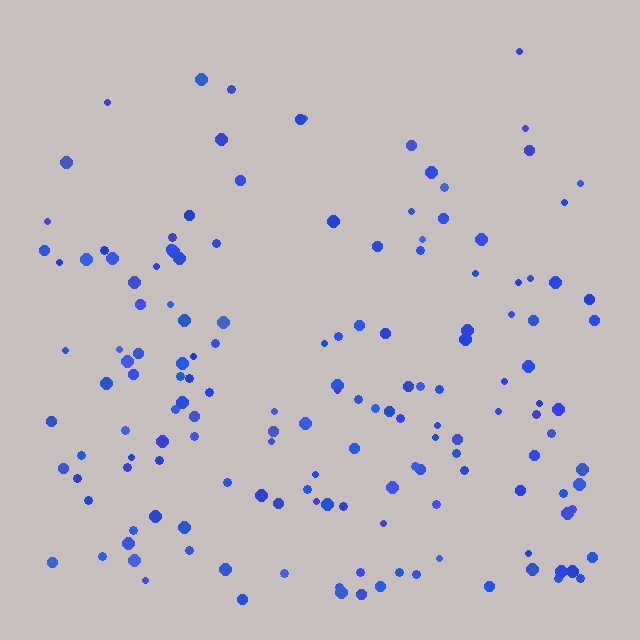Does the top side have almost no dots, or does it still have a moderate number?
Still a moderate number, just noticeably fewer than the bottom.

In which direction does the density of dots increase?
From top to bottom, with the bottom side densest.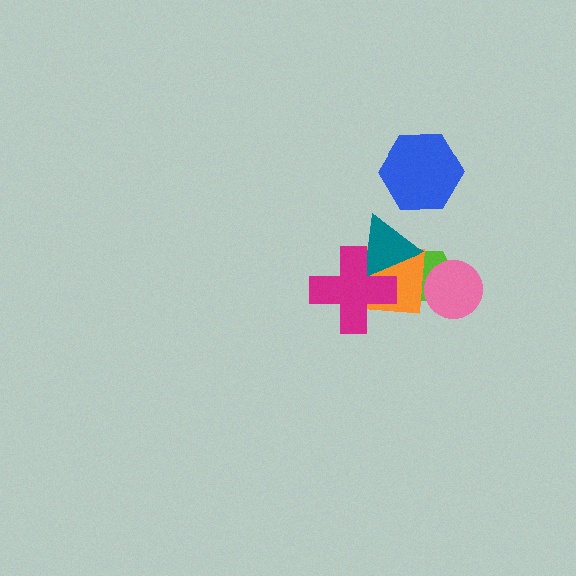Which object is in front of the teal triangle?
The magenta cross is in front of the teal triangle.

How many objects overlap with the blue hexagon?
0 objects overlap with the blue hexagon.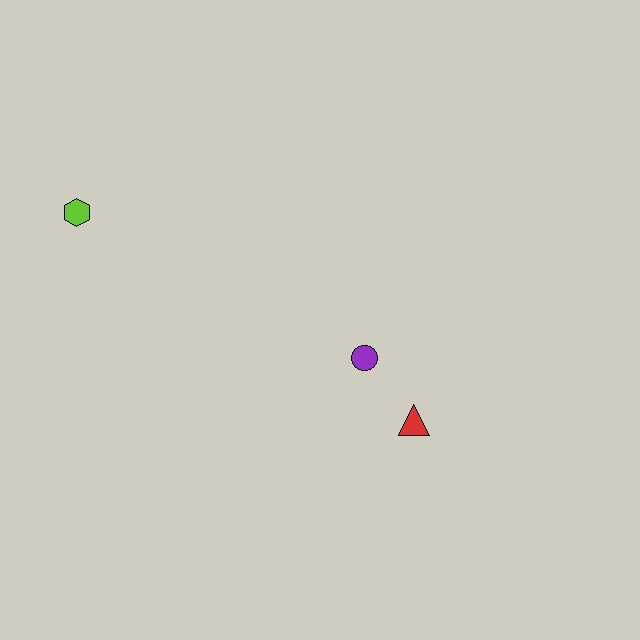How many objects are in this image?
There are 3 objects.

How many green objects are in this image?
There are no green objects.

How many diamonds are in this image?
There are no diamonds.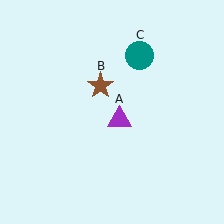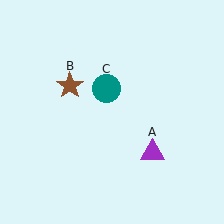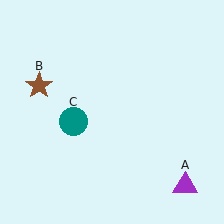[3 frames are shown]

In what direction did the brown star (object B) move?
The brown star (object B) moved left.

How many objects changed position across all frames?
3 objects changed position: purple triangle (object A), brown star (object B), teal circle (object C).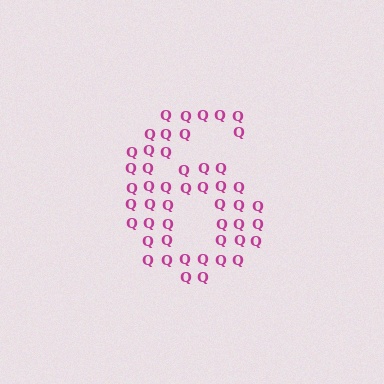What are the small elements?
The small elements are letter Q's.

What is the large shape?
The large shape is the digit 6.